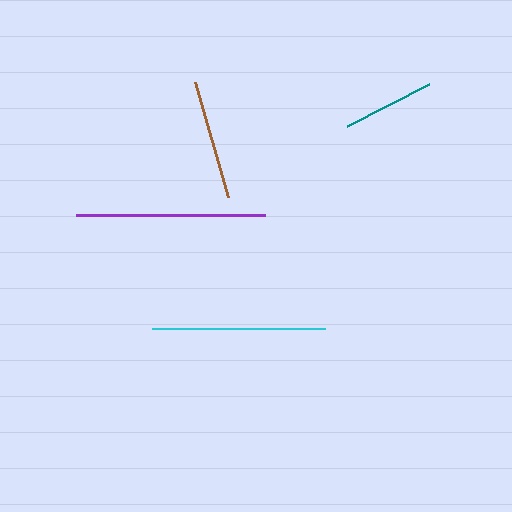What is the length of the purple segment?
The purple segment is approximately 189 pixels long.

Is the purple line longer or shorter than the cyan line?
The purple line is longer than the cyan line.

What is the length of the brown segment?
The brown segment is approximately 119 pixels long.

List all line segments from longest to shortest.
From longest to shortest: purple, cyan, brown, teal.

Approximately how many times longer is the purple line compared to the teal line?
The purple line is approximately 2.1 times the length of the teal line.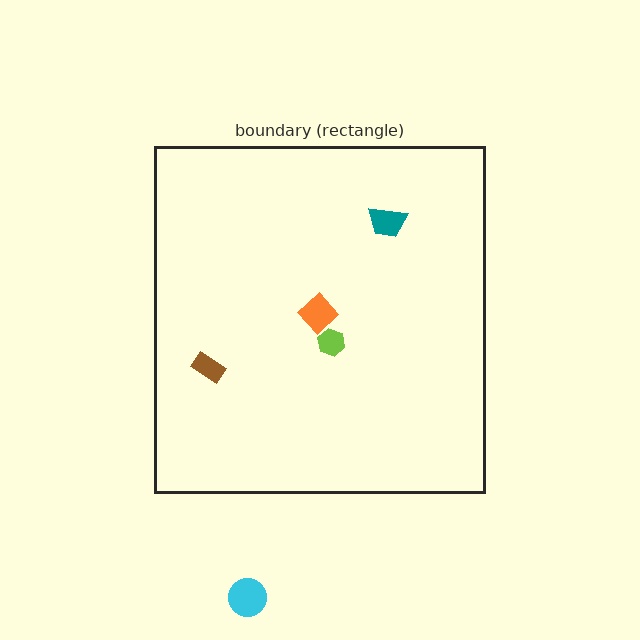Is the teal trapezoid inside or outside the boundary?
Inside.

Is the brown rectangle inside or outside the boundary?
Inside.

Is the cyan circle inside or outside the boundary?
Outside.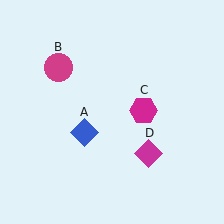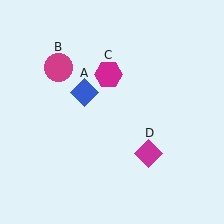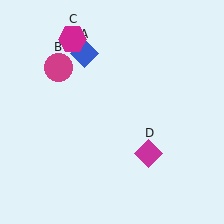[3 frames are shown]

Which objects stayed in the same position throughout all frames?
Magenta circle (object B) and magenta diamond (object D) remained stationary.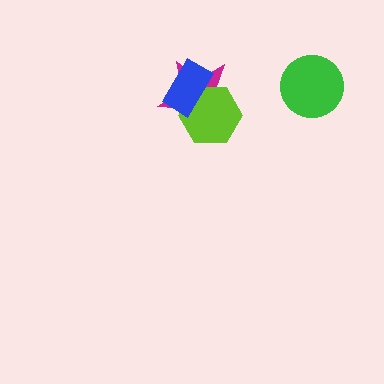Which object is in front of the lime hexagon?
The blue rectangle is in front of the lime hexagon.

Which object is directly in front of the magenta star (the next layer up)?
The lime hexagon is directly in front of the magenta star.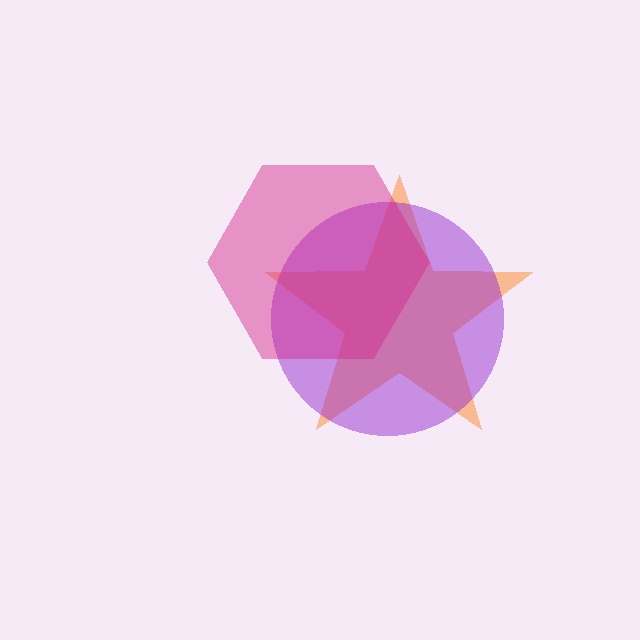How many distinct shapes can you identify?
There are 3 distinct shapes: an orange star, a purple circle, a magenta hexagon.